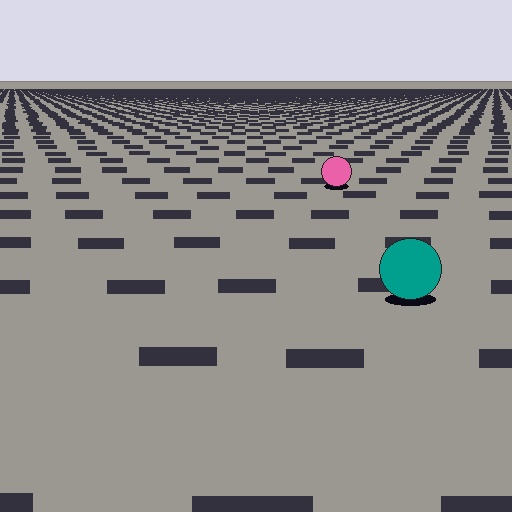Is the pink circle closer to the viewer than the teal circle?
No. The teal circle is closer — you can tell from the texture gradient: the ground texture is coarser near it.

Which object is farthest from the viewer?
The pink circle is farthest from the viewer. It appears smaller and the ground texture around it is denser.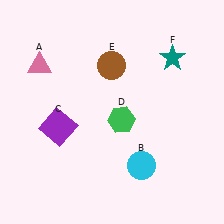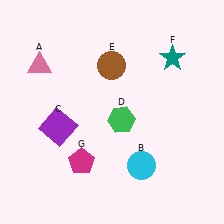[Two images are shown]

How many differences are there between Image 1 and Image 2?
There is 1 difference between the two images.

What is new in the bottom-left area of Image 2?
A magenta pentagon (G) was added in the bottom-left area of Image 2.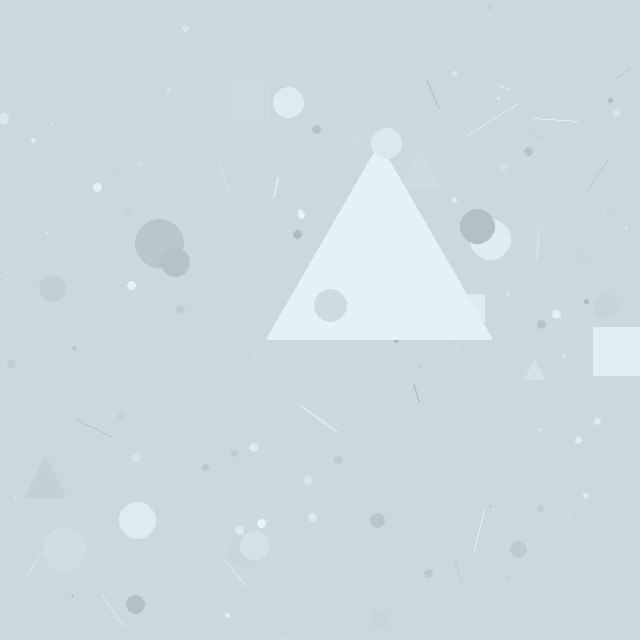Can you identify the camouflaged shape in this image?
The camouflaged shape is a triangle.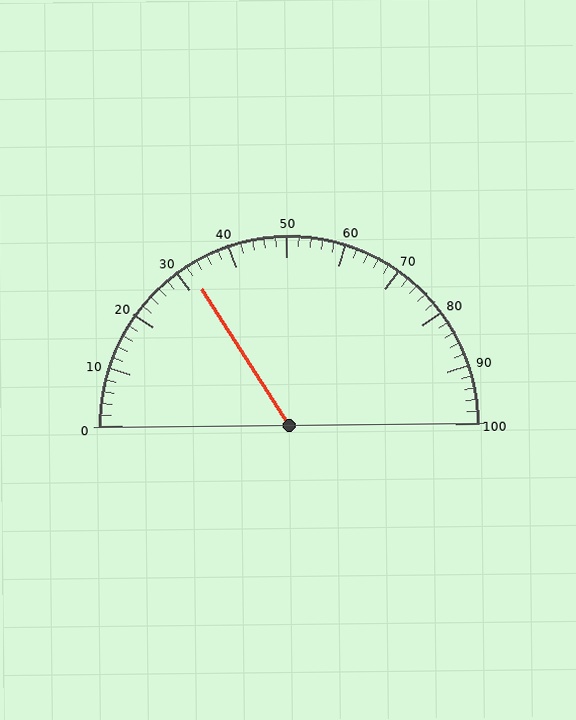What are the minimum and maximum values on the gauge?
The gauge ranges from 0 to 100.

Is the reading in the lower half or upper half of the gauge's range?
The reading is in the lower half of the range (0 to 100).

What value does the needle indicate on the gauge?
The needle indicates approximately 32.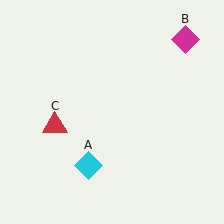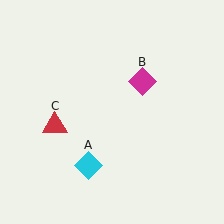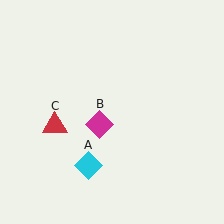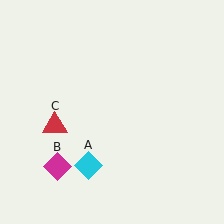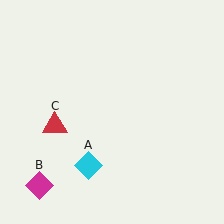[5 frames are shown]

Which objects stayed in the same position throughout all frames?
Cyan diamond (object A) and red triangle (object C) remained stationary.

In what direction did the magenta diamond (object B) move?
The magenta diamond (object B) moved down and to the left.